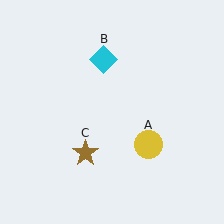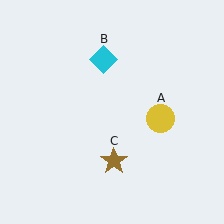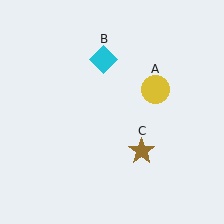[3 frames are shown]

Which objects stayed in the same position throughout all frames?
Cyan diamond (object B) remained stationary.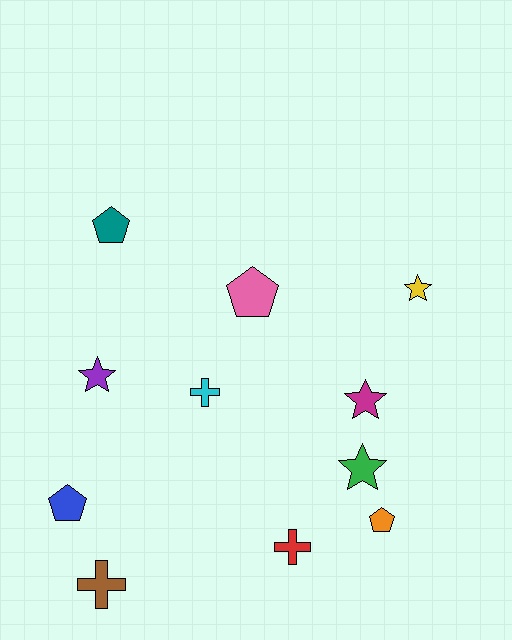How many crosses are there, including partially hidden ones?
There are 3 crosses.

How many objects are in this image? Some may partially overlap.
There are 11 objects.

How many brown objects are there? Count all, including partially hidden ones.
There is 1 brown object.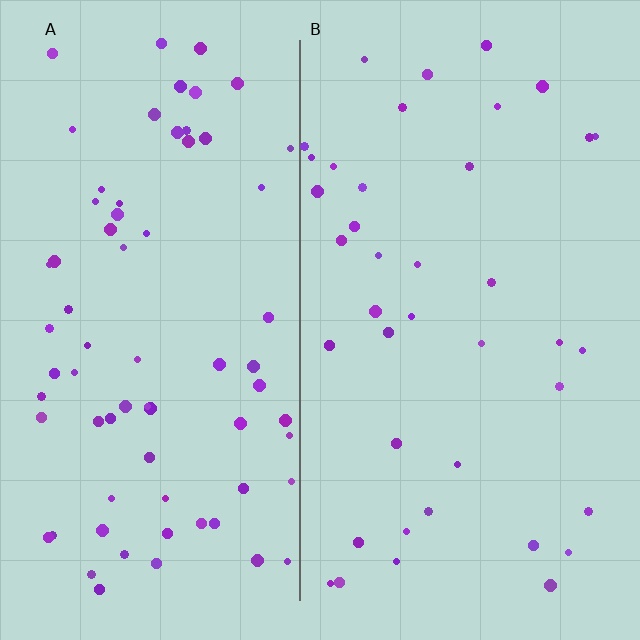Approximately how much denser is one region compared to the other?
Approximately 1.8× — region A over region B.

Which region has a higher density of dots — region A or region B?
A (the left).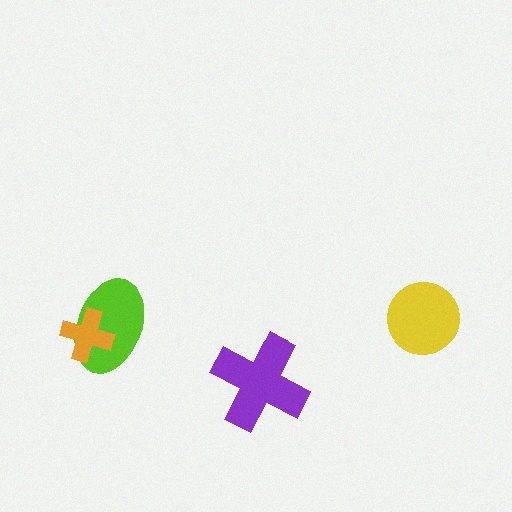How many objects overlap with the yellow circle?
0 objects overlap with the yellow circle.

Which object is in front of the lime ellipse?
The orange cross is in front of the lime ellipse.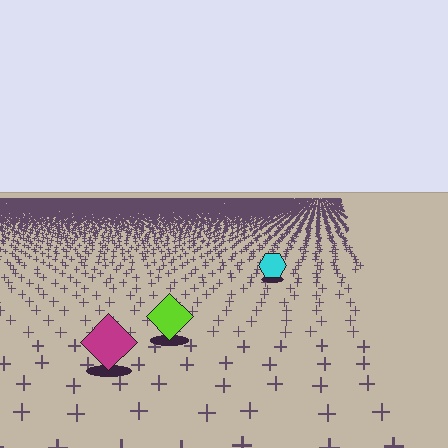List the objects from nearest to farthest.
From nearest to farthest: the magenta diamond, the lime diamond, the cyan hexagon.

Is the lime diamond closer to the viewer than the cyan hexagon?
Yes. The lime diamond is closer — you can tell from the texture gradient: the ground texture is coarser near it.